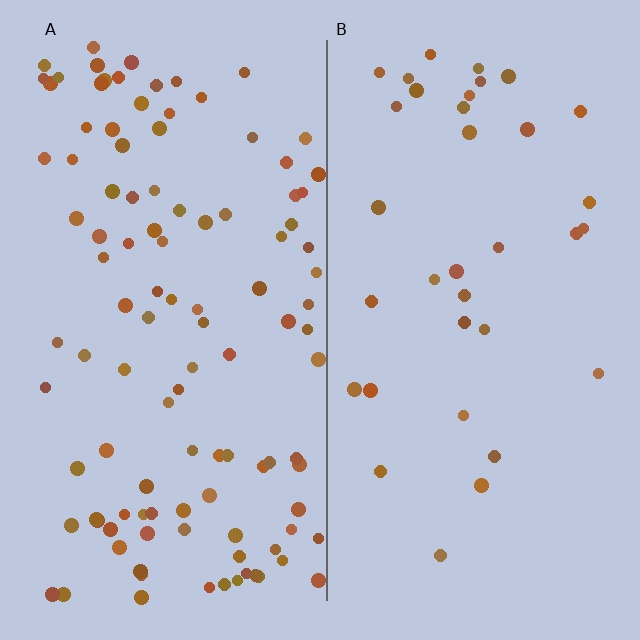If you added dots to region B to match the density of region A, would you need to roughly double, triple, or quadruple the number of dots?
Approximately triple.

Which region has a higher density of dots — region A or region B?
A (the left).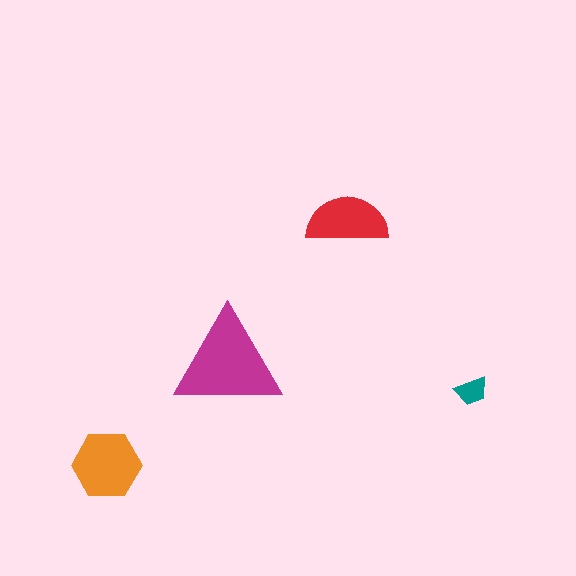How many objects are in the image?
There are 4 objects in the image.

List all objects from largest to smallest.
The magenta triangle, the orange hexagon, the red semicircle, the teal trapezoid.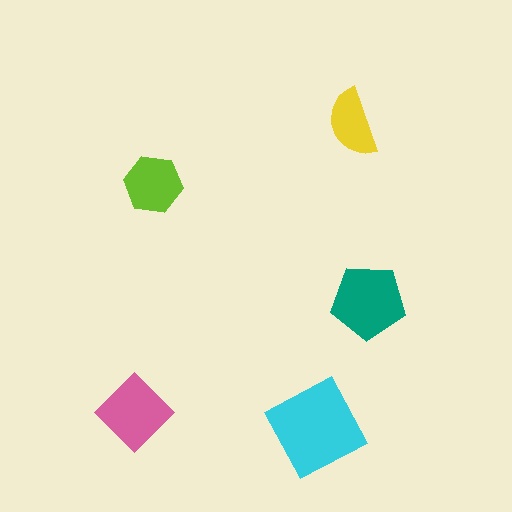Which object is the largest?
The cyan square.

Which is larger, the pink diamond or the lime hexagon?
The pink diamond.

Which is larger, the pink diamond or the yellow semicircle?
The pink diamond.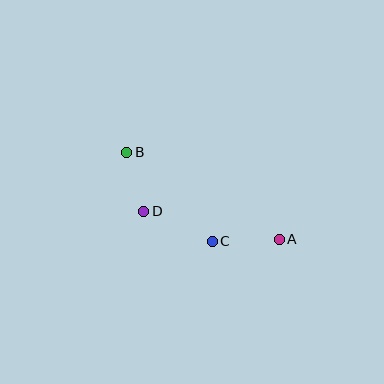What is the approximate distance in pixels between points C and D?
The distance between C and D is approximately 74 pixels.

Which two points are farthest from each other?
Points A and B are farthest from each other.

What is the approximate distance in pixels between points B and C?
The distance between B and C is approximately 123 pixels.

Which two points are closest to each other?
Points B and D are closest to each other.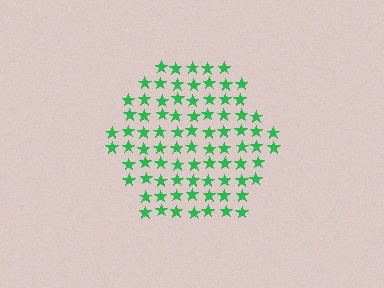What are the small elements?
The small elements are stars.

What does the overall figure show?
The overall figure shows a hexagon.